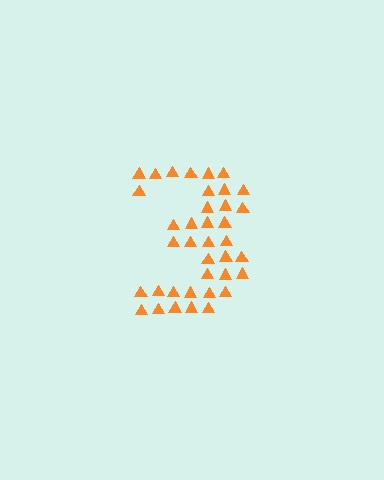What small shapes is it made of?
It is made of small triangles.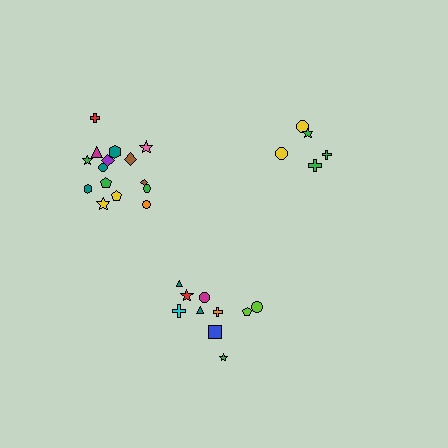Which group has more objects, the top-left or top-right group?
The top-left group.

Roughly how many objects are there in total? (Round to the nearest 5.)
Roughly 30 objects in total.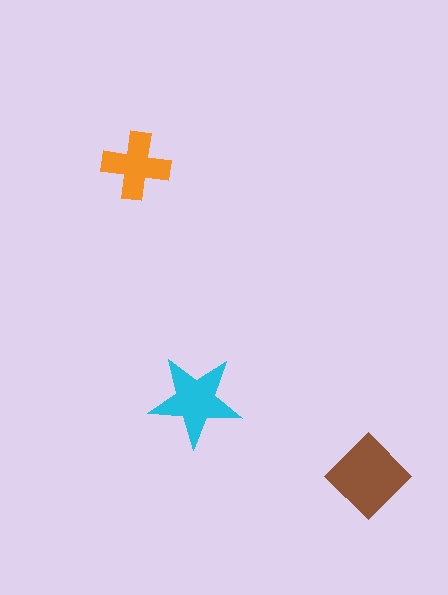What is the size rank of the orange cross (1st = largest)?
3rd.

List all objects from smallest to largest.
The orange cross, the cyan star, the brown diamond.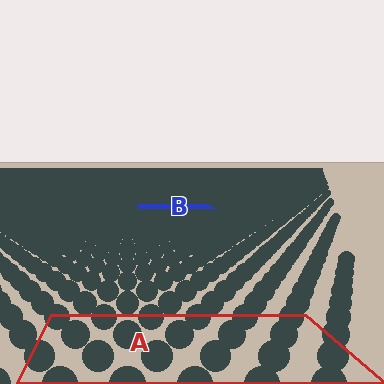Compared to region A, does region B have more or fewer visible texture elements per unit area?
Region B has more texture elements per unit area — they are packed more densely because it is farther away.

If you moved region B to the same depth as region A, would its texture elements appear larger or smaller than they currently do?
They would appear larger. At a closer depth, the same texture elements are projected at a bigger on-screen size.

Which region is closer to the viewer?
Region A is closer. The texture elements there are larger and more spread out.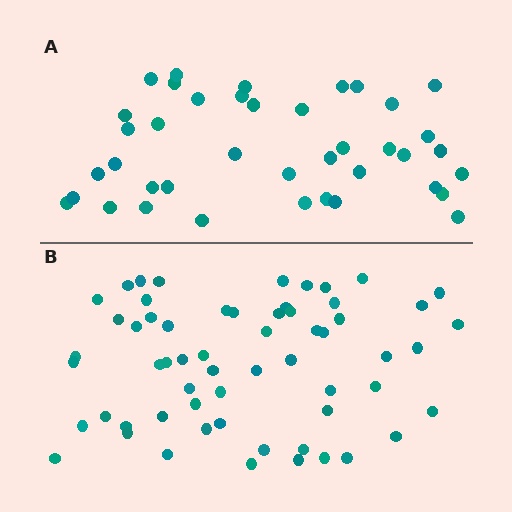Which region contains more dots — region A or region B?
Region B (the bottom region) has more dots.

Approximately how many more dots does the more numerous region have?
Region B has approximately 20 more dots than region A.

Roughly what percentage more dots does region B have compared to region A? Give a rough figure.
About 50% more.